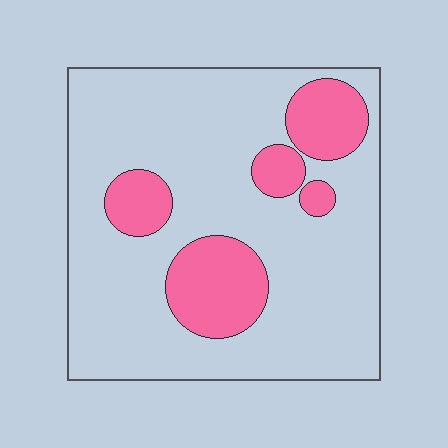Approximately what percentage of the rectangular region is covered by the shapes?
Approximately 20%.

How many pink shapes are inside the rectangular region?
5.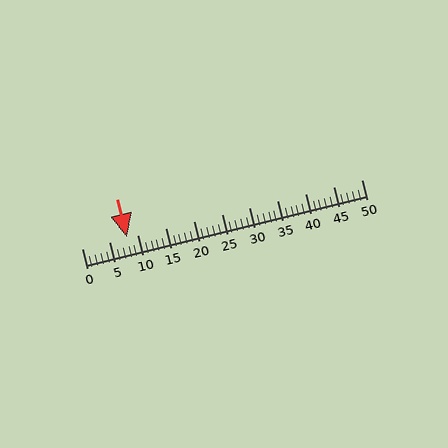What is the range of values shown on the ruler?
The ruler shows values from 0 to 50.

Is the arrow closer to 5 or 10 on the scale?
The arrow is closer to 10.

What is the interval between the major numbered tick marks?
The major tick marks are spaced 5 units apart.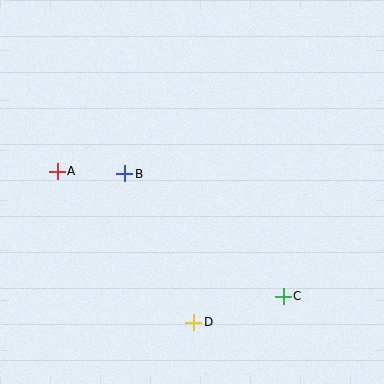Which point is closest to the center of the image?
Point B at (125, 174) is closest to the center.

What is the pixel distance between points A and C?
The distance between A and C is 259 pixels.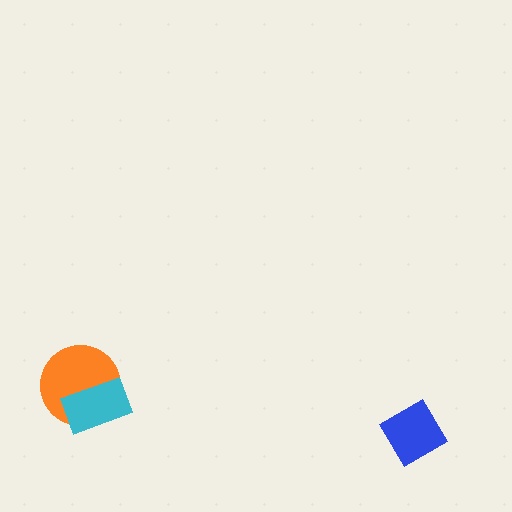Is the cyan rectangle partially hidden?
No, no other shape covers it.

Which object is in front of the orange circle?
The cyan rectangle is in front of the orange circle.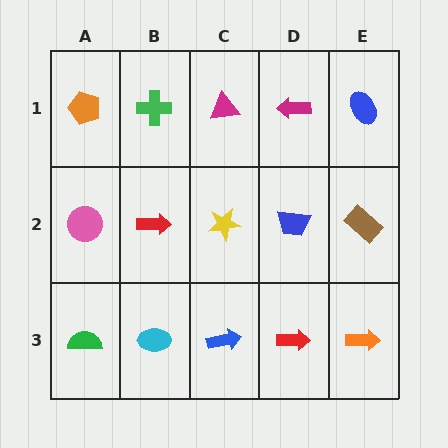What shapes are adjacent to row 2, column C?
A magenta triangle (row 1, column C), a blue arrow (row 3, column C), a red arrow (row 2, column B), a blue trapezoid (row 2, column D).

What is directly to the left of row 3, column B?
A green semicircle.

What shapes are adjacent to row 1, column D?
A blue trapezoid (row 2, column D), a magenta triangle (row 1, column C), a blue ellipse (row 1, column E).